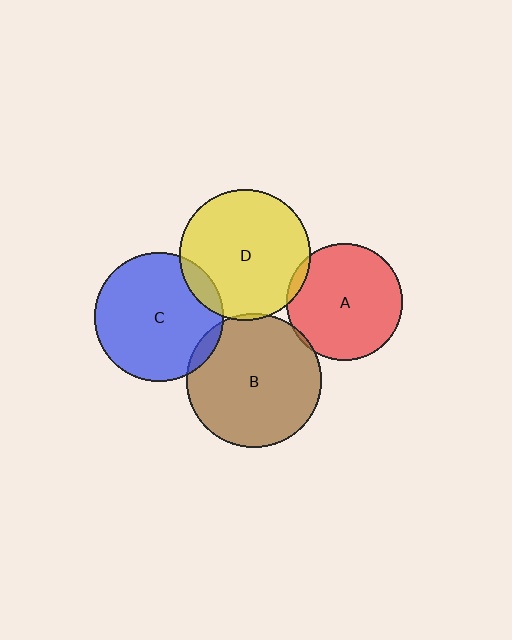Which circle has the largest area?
Circle B (brown).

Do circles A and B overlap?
Yes.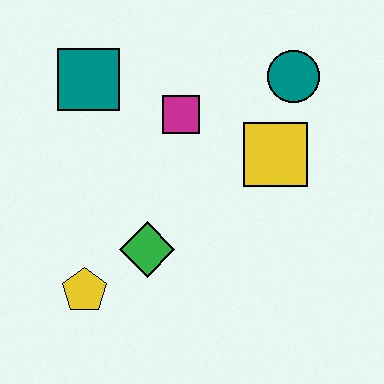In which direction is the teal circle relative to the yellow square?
The teal circle is above the yellow square.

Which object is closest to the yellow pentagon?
The green diamond is closest to the yellow pentagon.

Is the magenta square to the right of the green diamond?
Yes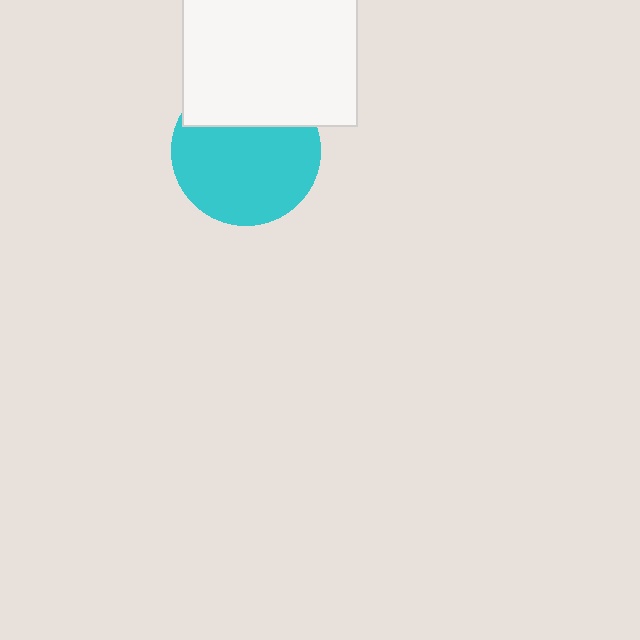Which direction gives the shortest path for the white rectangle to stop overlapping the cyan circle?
Moving up gives the shortest separation.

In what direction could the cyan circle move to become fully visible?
The cyan circle could move down. That would shift it out from behind the white rectangle entirely.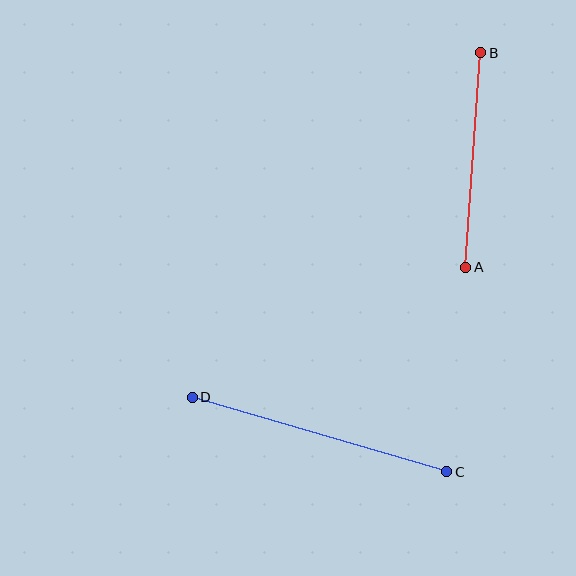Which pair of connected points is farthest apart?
Points C and D are farthest apart.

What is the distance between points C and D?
The distance is approximately 265 pixels.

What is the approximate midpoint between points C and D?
The midpoint is at approximately (320, 435) pixels.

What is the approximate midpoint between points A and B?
The midpoint is at approximately (473, 160) pixels.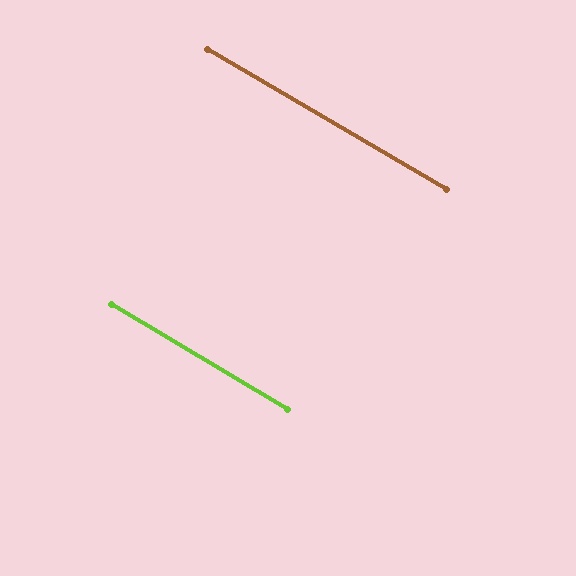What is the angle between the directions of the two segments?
Approximately 0 degrees.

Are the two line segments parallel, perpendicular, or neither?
Parallel — their directions differ by only 0.1°.